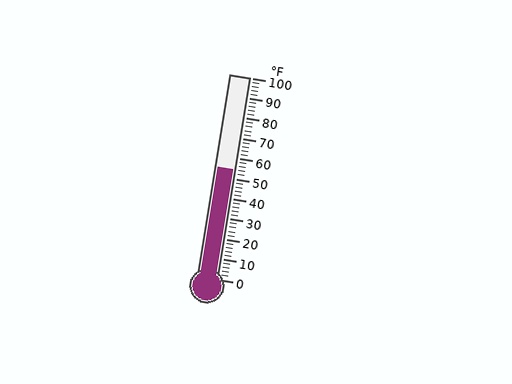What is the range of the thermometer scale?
The thermometer scale ranges from 0°F to 100°F.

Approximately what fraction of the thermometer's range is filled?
The thermometer is filled to approximately 55% of its range.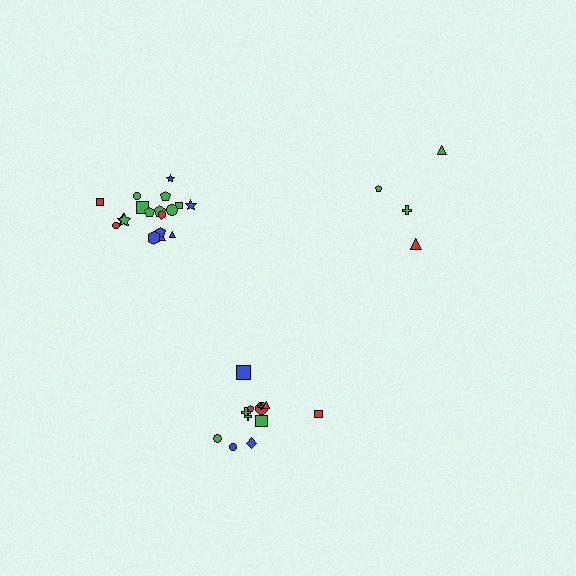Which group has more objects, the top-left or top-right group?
The top-left group.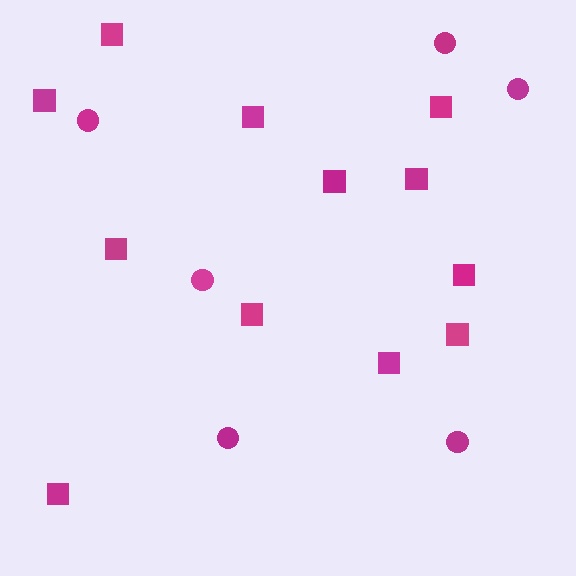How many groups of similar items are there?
There are 2 groups: one group of circles (6) and one group of squares (12).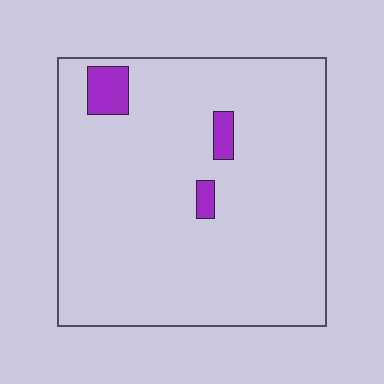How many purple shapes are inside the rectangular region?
3.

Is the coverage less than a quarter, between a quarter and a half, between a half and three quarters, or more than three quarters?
Less than a quarter.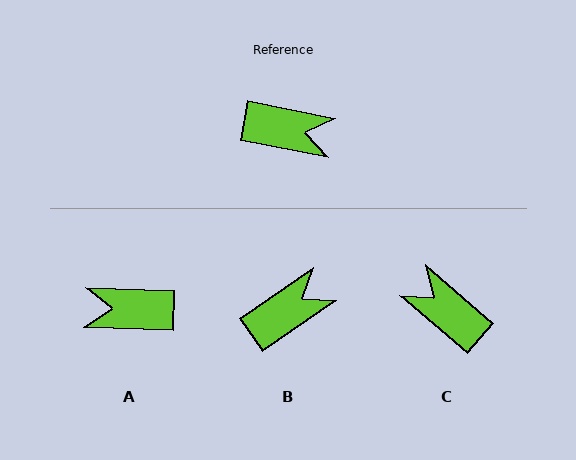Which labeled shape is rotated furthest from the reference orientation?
A, about 171 degrees away.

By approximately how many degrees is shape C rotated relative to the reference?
Approximately 151 degrees counter-clockwise.